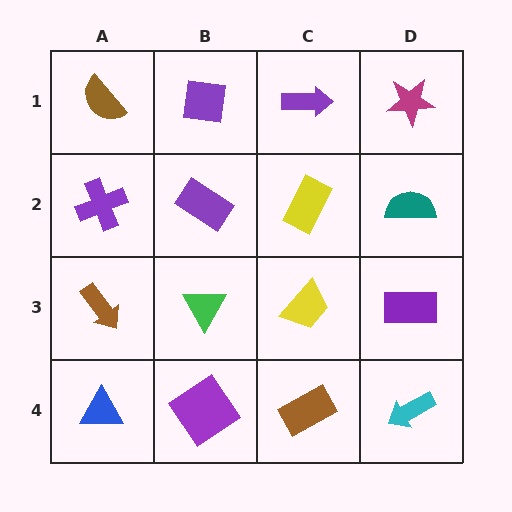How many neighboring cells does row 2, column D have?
3.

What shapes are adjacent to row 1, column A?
A purple cross (row 2, column A), a purple square (row 1, column B).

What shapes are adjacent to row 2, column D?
A magenta star (row 1, column D), a purple rectangle (row 3, column D), a yellow rectangle (row 2, column C).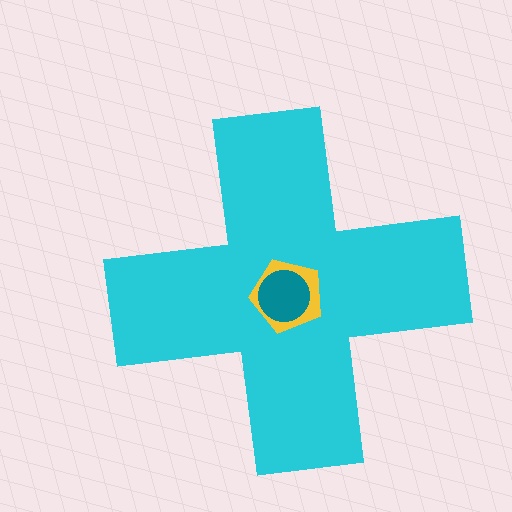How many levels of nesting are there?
3.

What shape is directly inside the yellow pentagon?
The teal circle.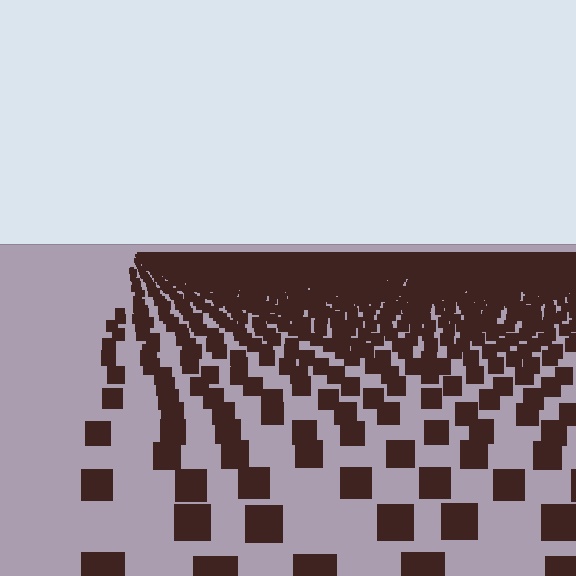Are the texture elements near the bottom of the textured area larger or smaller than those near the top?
Larger. Near the bottom, elements are closer to the viewer and appear at a bigger on-screen size.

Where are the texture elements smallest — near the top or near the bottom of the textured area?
Near the top.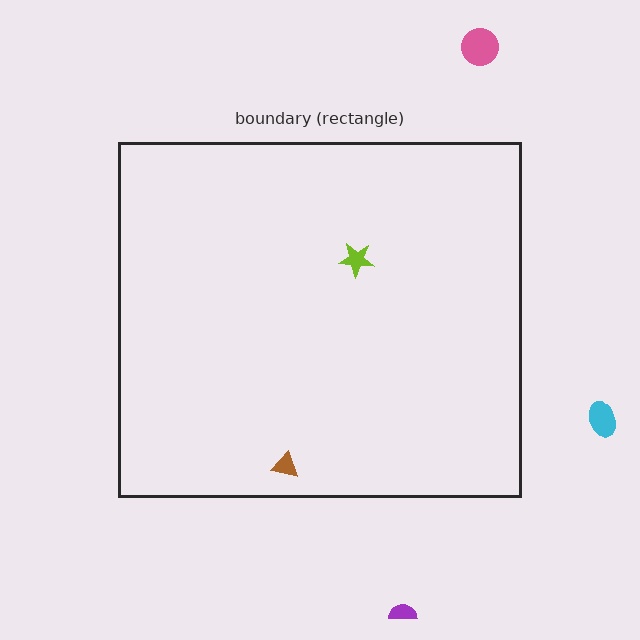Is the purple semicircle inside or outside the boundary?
Outside.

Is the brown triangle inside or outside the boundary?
Inside.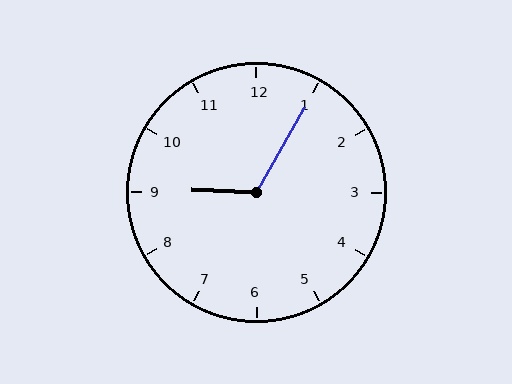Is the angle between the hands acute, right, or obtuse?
It is obtuse.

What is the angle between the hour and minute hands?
Approximately 118 degrees.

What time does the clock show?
9:05.